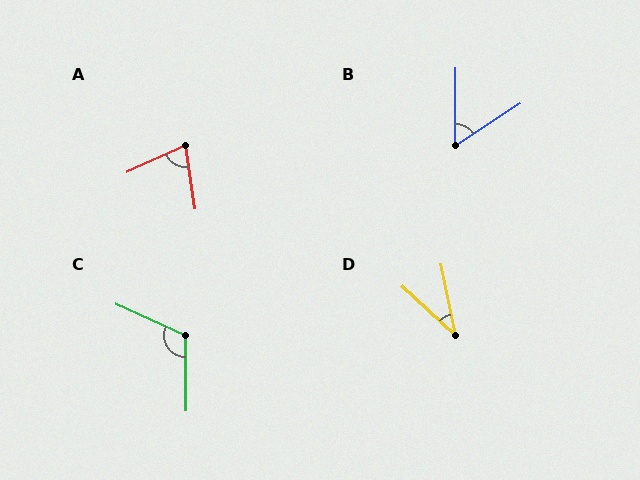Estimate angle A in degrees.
Approximately 74 degrees.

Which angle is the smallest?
D, at approximately 36 degrees.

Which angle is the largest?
C, at approximately 114 degrees.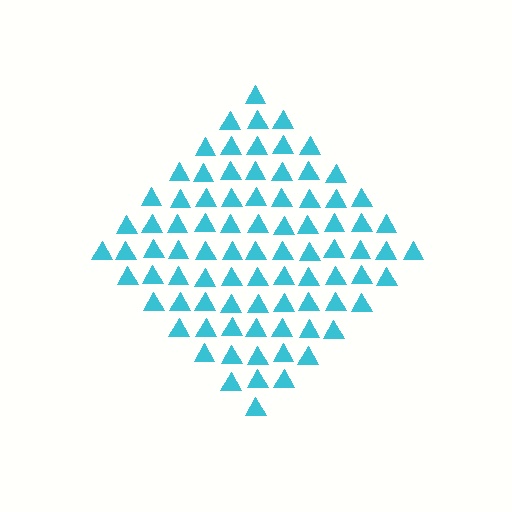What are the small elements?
The small elements are triangles.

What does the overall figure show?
The overall figure shows a diamond.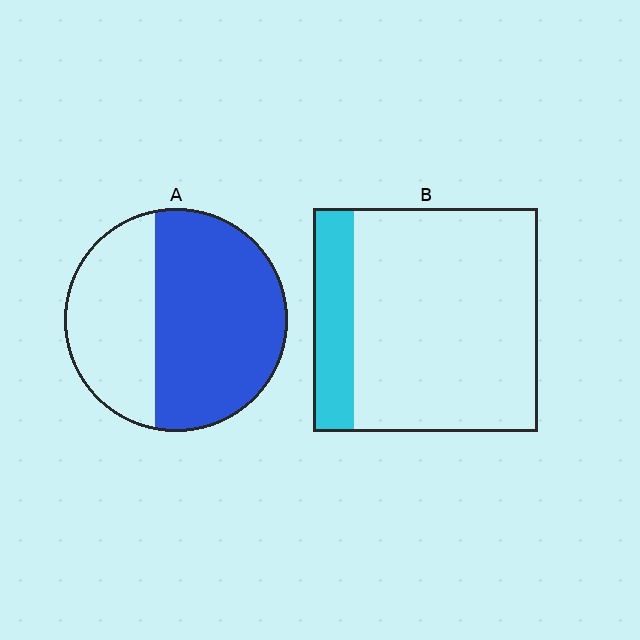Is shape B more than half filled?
No.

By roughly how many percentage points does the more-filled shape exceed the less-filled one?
By roughly 45 percentage points (A over B).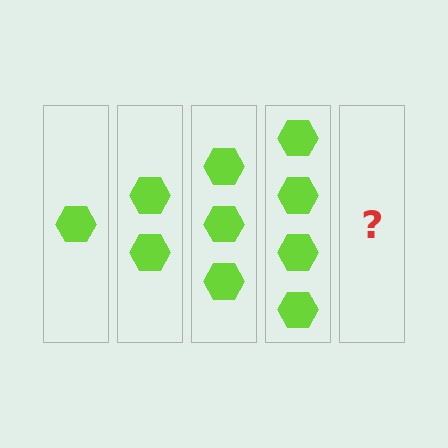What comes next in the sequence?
The next element should be 5 hexagons.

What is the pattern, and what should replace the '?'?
The pattern is that each step adds one more hexagon. The '?' should be 5 hexagons.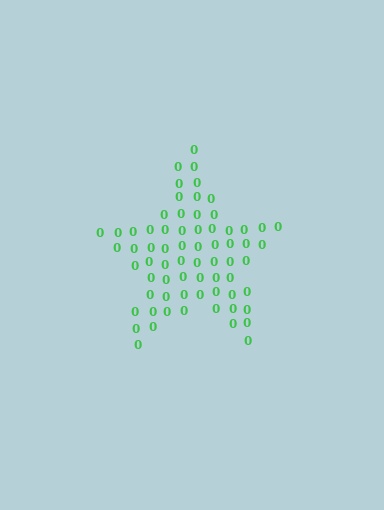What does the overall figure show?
The overall figure shows a star.